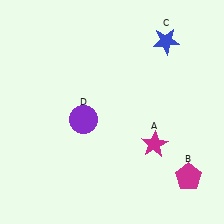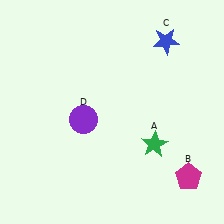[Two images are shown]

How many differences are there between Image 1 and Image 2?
There is 1 difference between the two images.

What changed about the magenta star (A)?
In Image 1, A is magenta. In Image 2, it changed to green.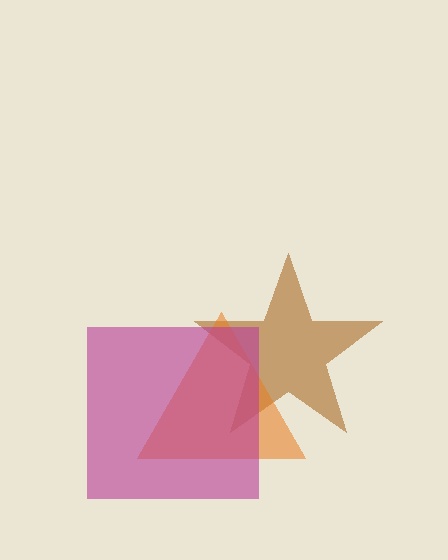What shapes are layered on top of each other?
The layered shapes are: a brown star, an orange triangle, a magenta square.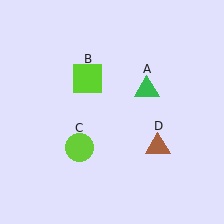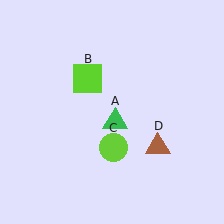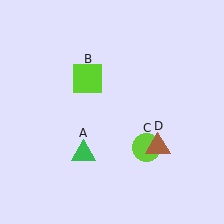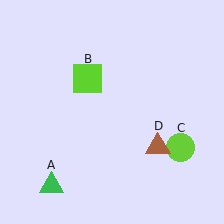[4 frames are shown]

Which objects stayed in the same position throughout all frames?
Lime square (object B) and brown triangle (object D) remained stationary.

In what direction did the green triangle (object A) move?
The green triangle (object A) moved down and to the left.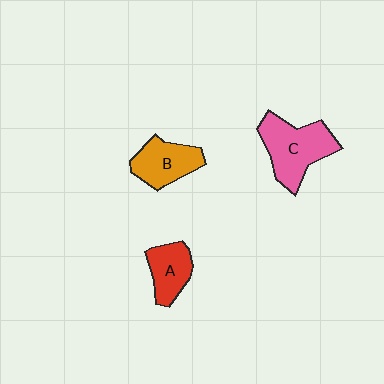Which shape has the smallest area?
Shape A (red).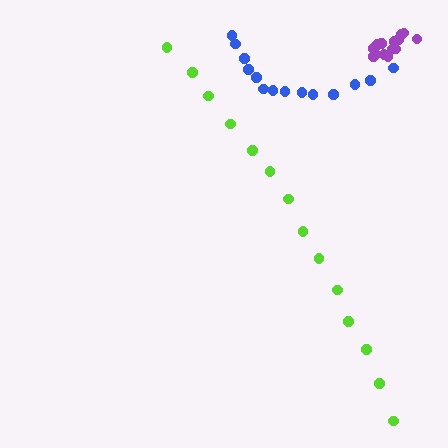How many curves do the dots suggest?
There are 3 distinct paths.